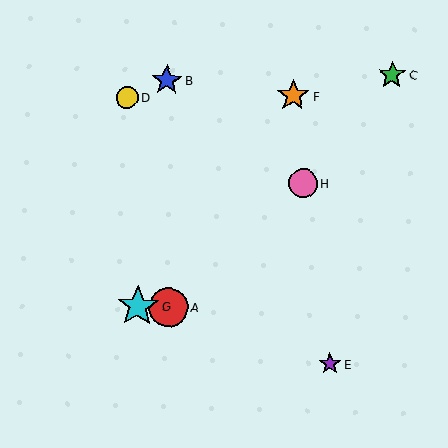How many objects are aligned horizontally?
2 objects (A, G) are aligned horizontally.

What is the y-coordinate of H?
Object H is at y≈184.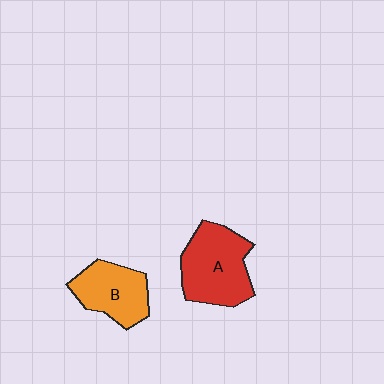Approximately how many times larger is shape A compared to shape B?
Approximately 1.3 times.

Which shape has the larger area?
Shape A (red).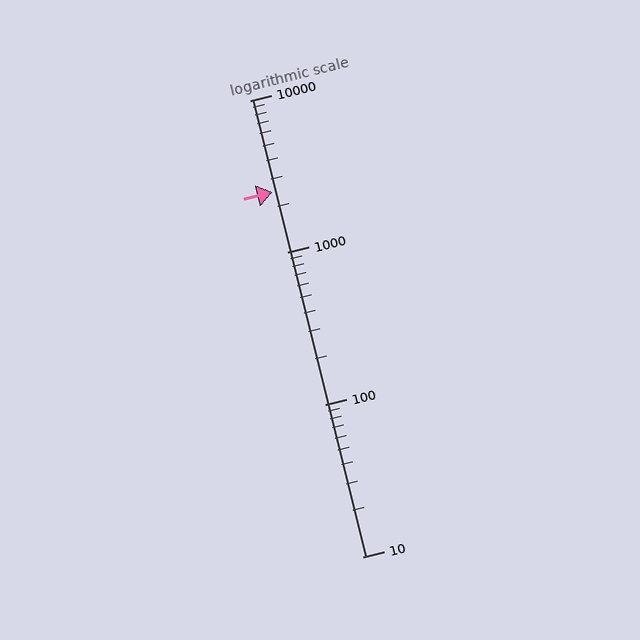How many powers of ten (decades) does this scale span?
The scale spans 3 decades, from 10 to 10000.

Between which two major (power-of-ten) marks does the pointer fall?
The pointer is between 1000 and 10000.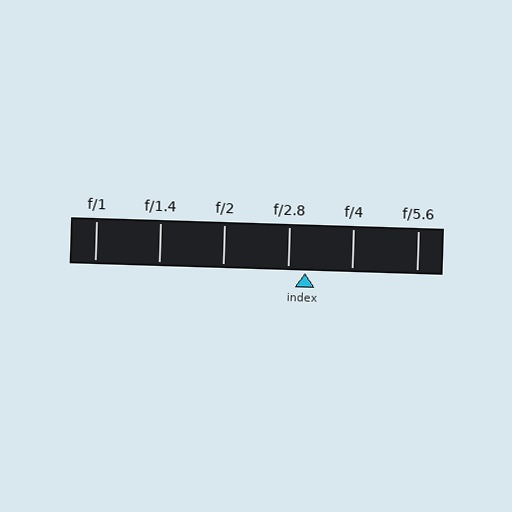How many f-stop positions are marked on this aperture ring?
There are 6 f-stop positions marked.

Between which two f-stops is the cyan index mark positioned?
The index mark is between f/2.8 and f/4.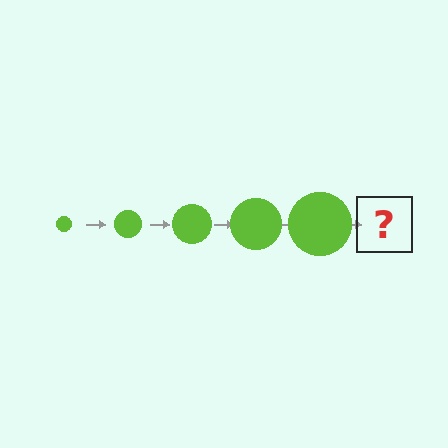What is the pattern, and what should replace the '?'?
The pattern is that the circle gets progressively larger each step. The '?' should be a lime circle, larger than the previous one.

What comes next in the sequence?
The next element should be a lime circle, larger than the previous one.